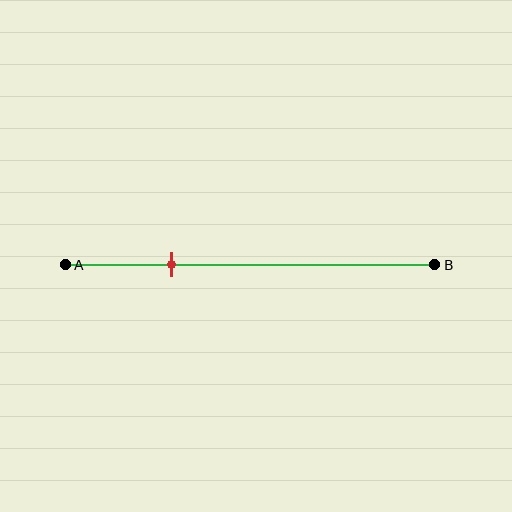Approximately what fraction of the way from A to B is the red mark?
The red mark is approximately 30% of the way from A to B.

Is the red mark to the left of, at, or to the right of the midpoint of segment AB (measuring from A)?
The red mark is to the left of the midpoint of segment AB.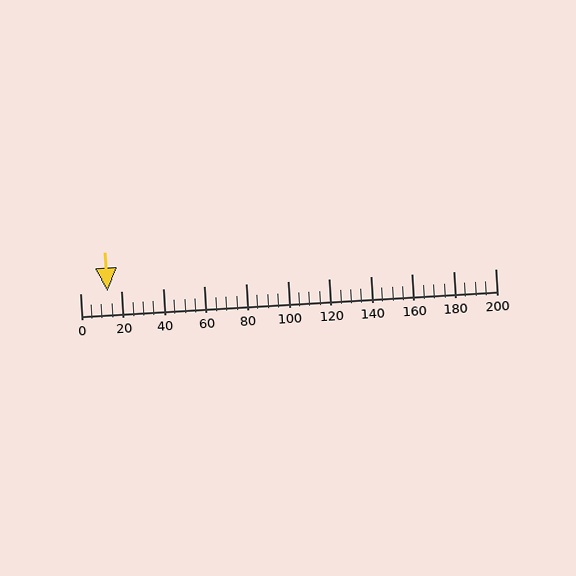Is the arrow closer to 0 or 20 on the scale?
The arrow is closer to 20.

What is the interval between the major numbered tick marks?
The major tick marks are spaced 20 units apart.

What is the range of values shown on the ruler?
The ruler shows values from 0 to 200.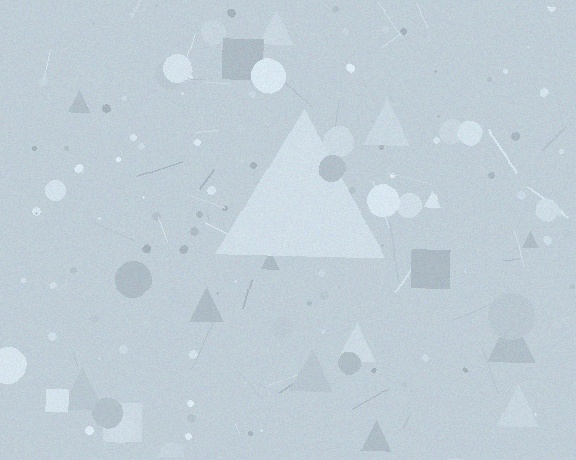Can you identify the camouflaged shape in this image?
The camouflaged shape is a triangle.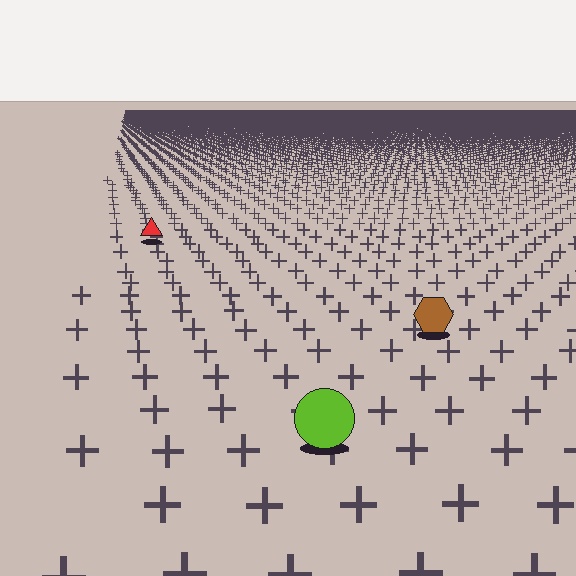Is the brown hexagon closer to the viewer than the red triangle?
Yes. The brown hexagon is closer — you can tell from the texture gradient: the ground texture is coarser near it.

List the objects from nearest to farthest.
From nearest to farthest: the lime circle, the brown hexagon, the red triangle.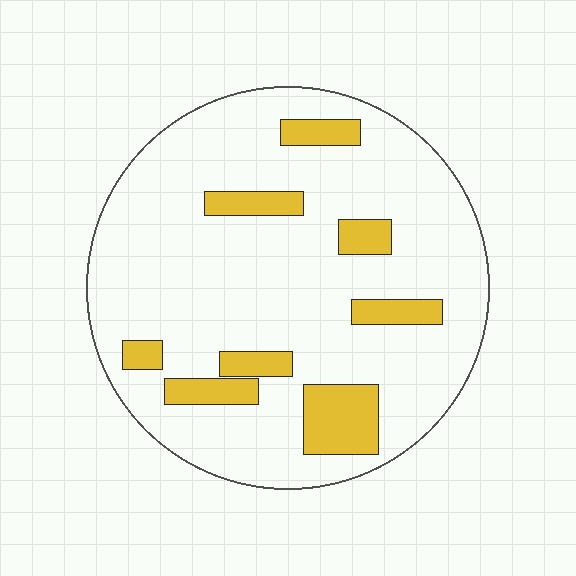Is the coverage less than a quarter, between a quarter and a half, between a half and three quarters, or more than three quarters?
Less than a quarter.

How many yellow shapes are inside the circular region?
8.